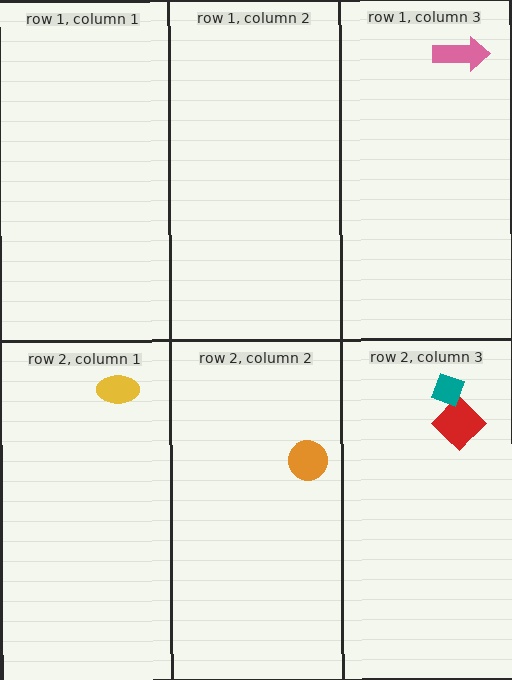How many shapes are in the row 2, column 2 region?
1.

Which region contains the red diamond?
The row 2, column 3 region.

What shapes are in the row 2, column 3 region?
The red diamond, the teal diamond.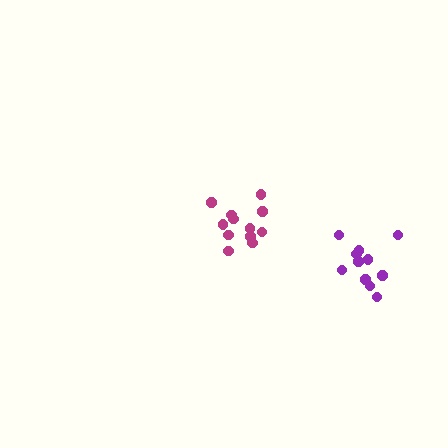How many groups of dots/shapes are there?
There are 2 groups.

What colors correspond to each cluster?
The clusters are colored: magenta, purple.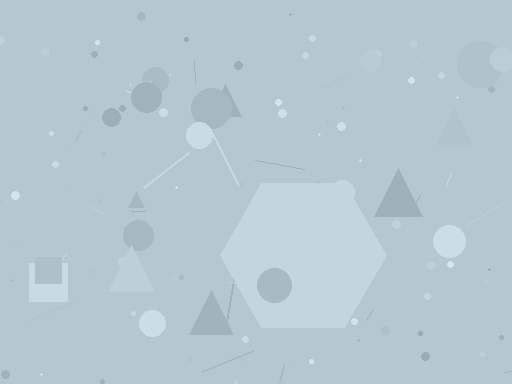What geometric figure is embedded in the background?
A hexagon is embedded in the background.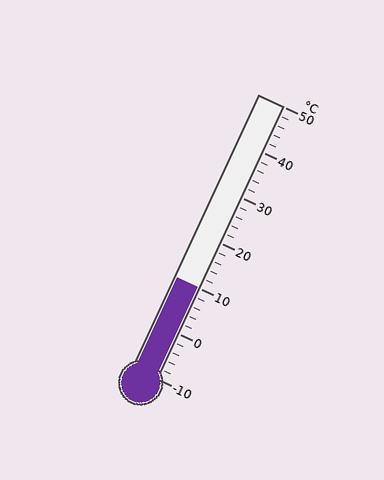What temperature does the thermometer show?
The thermometer shows approximately 10°C.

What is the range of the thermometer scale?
The thermometer scale ranges from -10°C to 50°C.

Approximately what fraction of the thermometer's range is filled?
The thermometer is filled to approximately 35% of its range.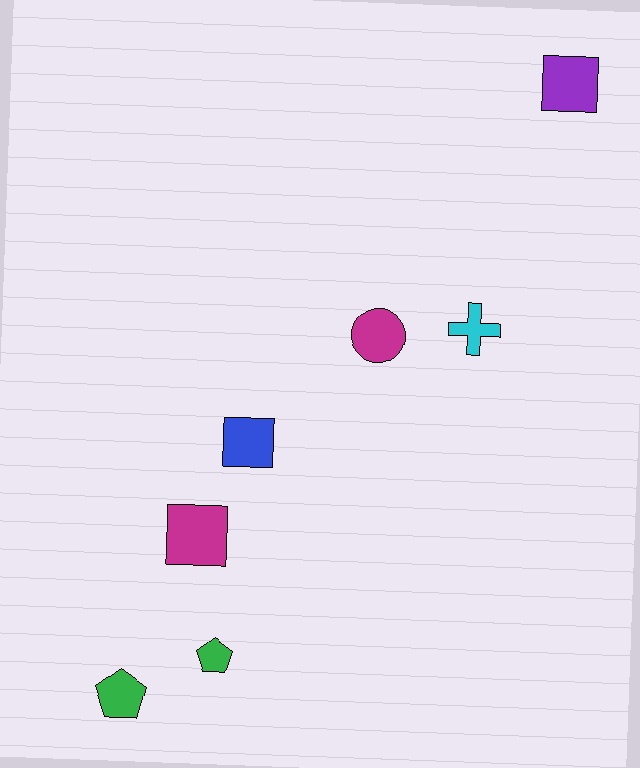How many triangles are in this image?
There are no triangles.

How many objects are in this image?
There are 7 objects.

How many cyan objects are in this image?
There is 1 cyan object.